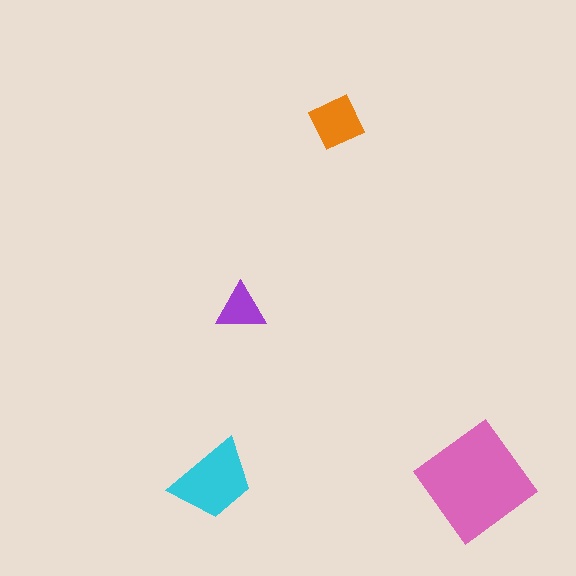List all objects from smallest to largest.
The purple triangle, the orange diamond, the cyan trapezoid, the pink diamond.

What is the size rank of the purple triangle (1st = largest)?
4th.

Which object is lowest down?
The cyan trapezoid is bottommost.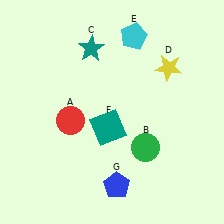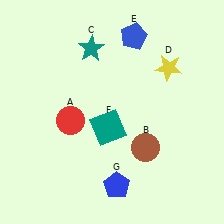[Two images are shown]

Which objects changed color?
B changed from green to brown. E changed from cyan to blue.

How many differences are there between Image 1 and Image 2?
There are 2 differences between the two images.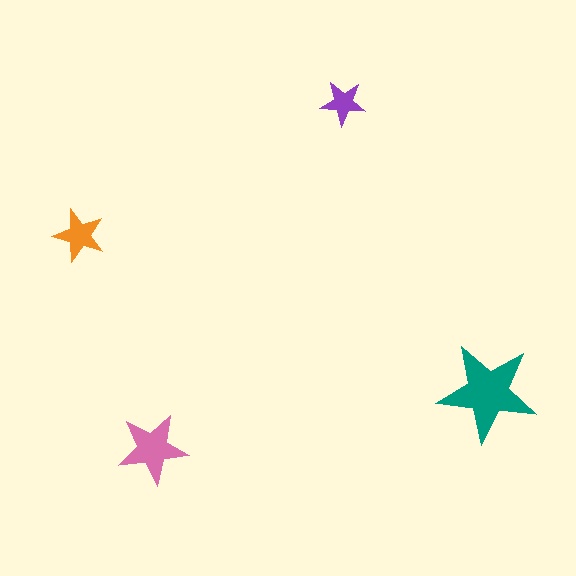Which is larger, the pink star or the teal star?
The teal one.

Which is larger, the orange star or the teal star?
The teal one.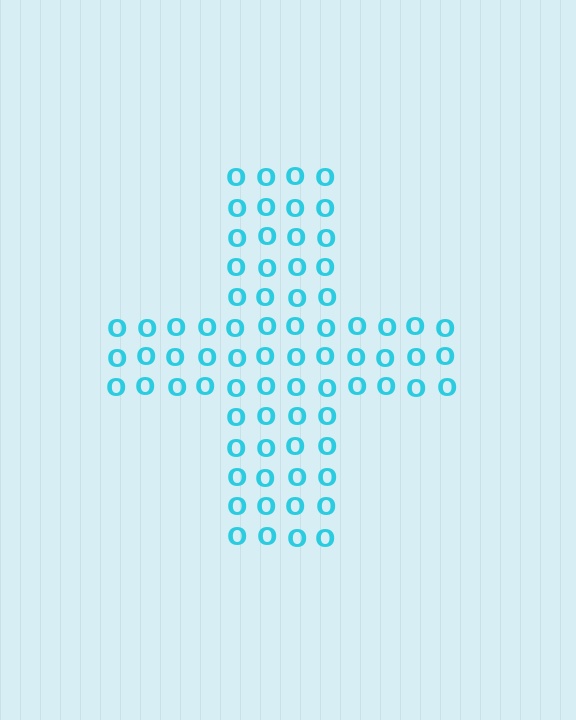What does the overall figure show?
The overall figure shows a cross.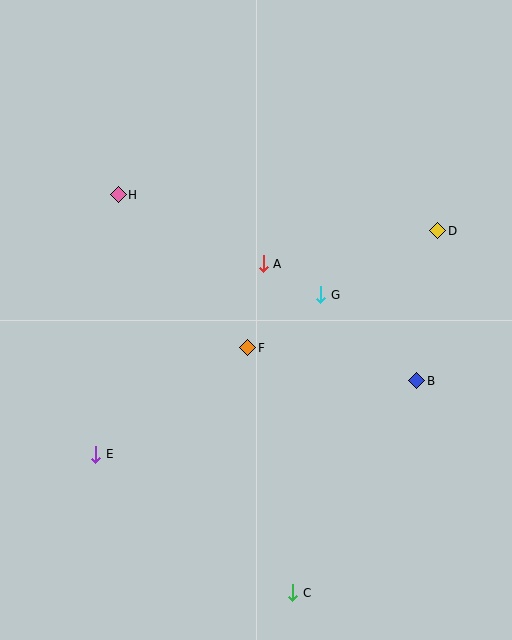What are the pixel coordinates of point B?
Point B is at (417, 381).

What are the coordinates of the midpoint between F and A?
The midpoint between F and A is at (255, 306).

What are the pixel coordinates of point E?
Point E is at (96, 454).